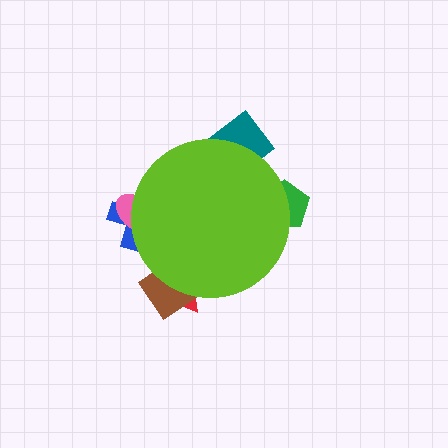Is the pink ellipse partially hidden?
Yes, the pink ellipse is partially hidden behind the lime circle.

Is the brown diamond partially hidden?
Yes, the brown diamond is partially hidden behind the lime circle.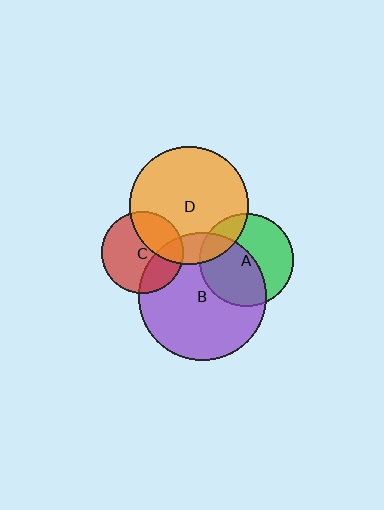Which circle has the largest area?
Circle B (purple).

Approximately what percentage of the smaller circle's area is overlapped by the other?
Approximately 50%.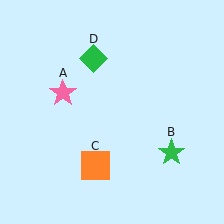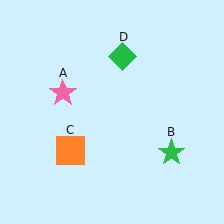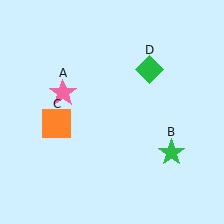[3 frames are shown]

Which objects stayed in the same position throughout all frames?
Pink star (object A) and green star (object B) remained stationary.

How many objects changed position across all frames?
2 objects changed position: orange square (object C), green diamond (object D).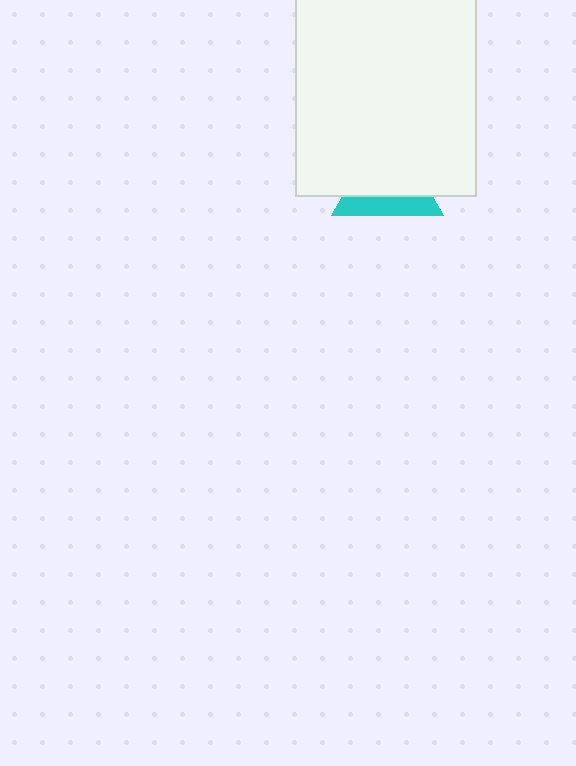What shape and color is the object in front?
The object in front is a white rectangle.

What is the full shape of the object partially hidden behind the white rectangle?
The partially hidden object is a cyan triangle.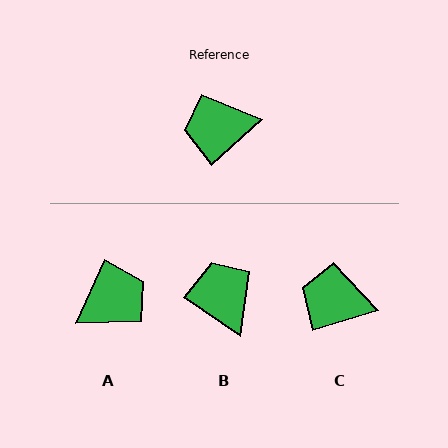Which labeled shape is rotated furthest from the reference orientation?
A, about 157 degrees away.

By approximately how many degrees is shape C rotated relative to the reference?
Approximately 25 degrees clockwise.